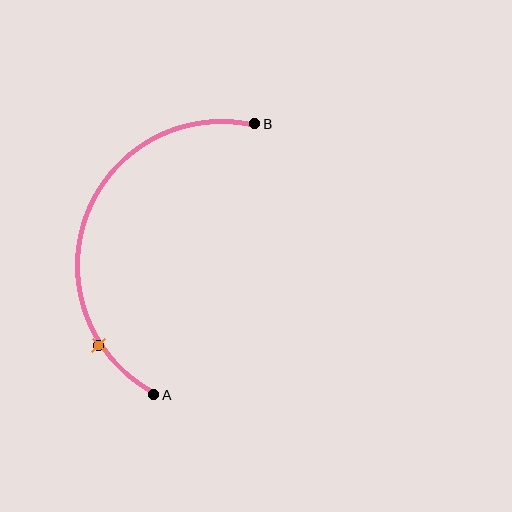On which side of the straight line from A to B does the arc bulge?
The arc bulges to the left of the straight line connecting A and B.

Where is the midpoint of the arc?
The arc midpoint is the point on the curve farthest from the straight line joining A and B. It sits to the left of that line.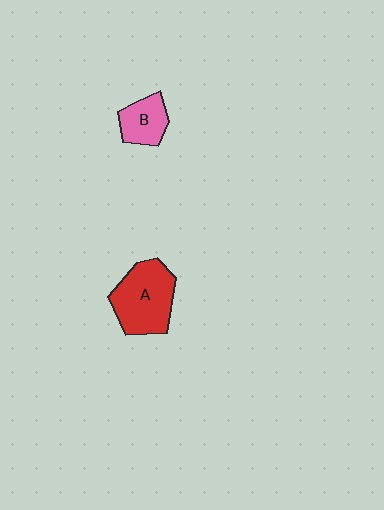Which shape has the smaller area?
Shape B (pink).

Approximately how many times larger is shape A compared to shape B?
Approximately 1.9 times.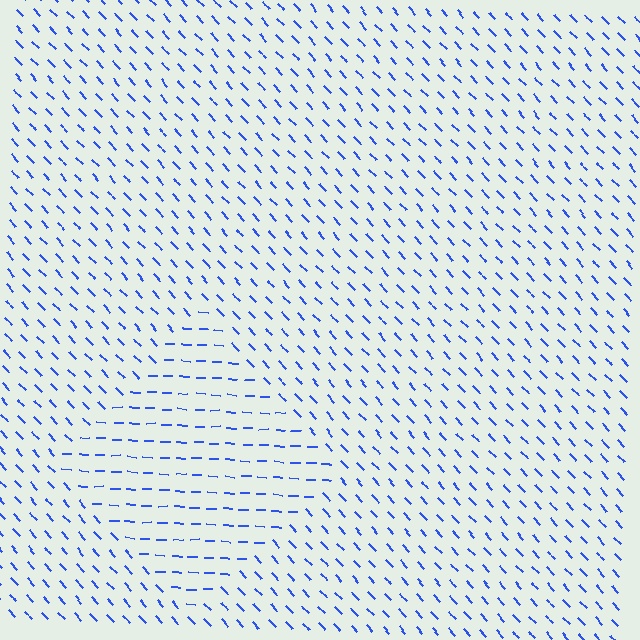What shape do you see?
I see a diamond.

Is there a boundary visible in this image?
Yes, there is a texture boundary formed by a change in line orientation.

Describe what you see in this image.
The image is filled with small blue line segments. A diamond region in the image has lines oriented differently from the surrounding lines, creating a visible texture boundary.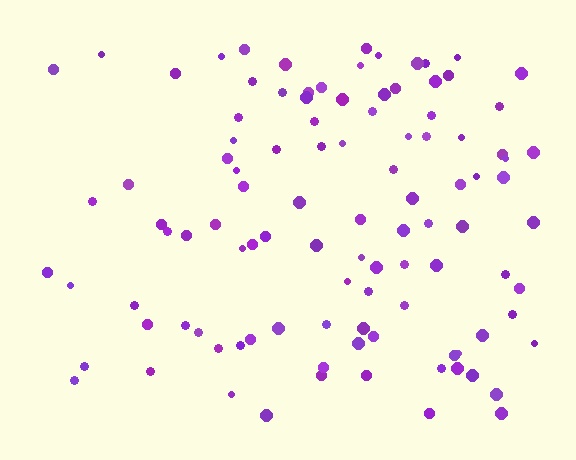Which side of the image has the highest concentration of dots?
The right.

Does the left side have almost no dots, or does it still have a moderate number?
Still a moderate number, just noticeably fewer than the right.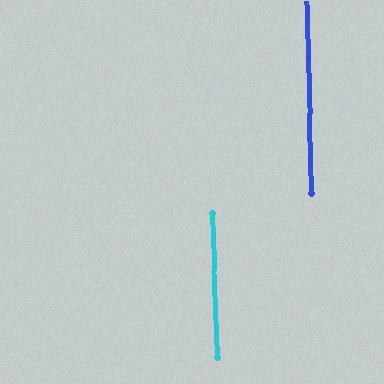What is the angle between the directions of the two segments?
Approximately 1 degree.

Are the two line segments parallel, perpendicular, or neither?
Parallel — their directions differ by only 0.5°.